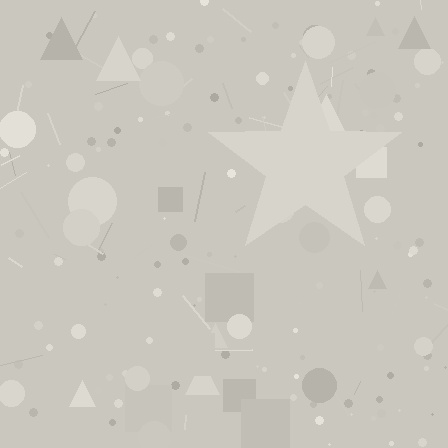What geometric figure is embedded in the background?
A star is embedded in the background.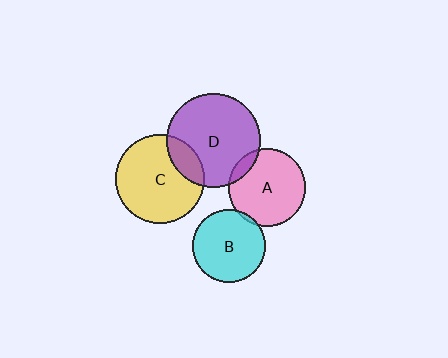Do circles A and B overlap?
Yes.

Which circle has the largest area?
Circle D (purple).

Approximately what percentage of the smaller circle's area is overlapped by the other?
Approximately 5%.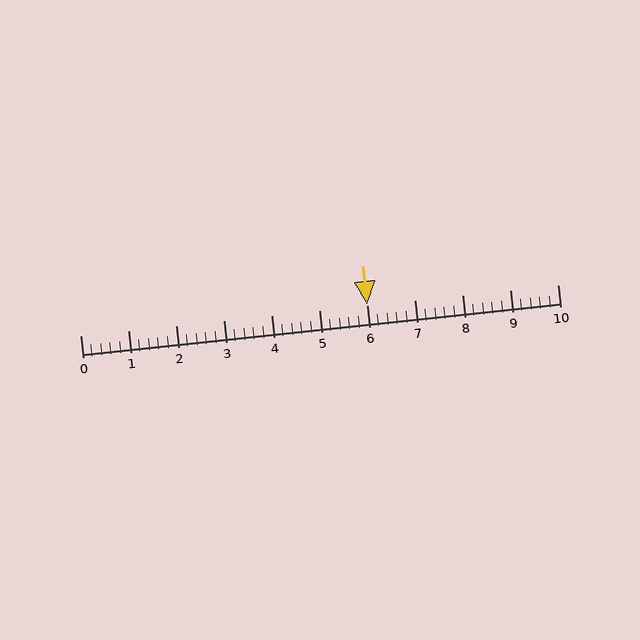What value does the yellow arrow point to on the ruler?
The yellow arrow points to approximately 6.0.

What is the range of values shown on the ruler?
The ruler shows values from 0 to 10.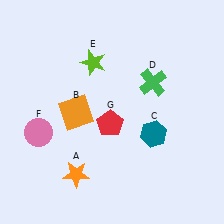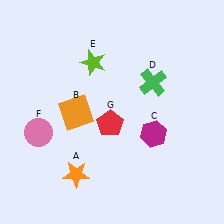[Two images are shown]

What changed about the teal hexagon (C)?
In Image 1, C is teal. In Image 2, it changed to magenta.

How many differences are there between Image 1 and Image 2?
There is 1 difference between the two images.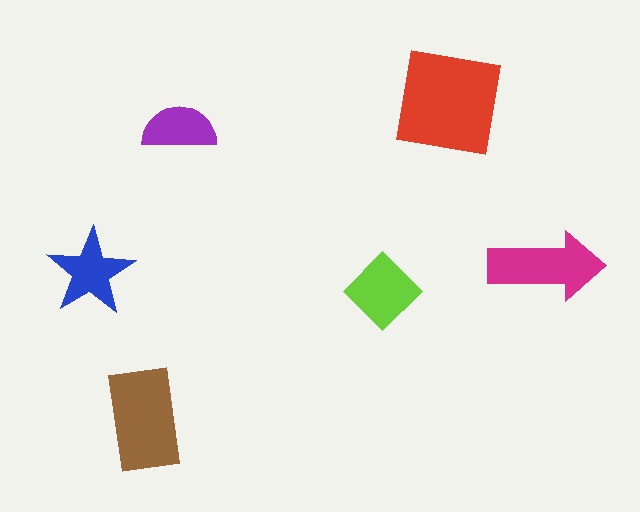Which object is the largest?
The red square.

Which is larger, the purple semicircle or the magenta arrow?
The magenta arrow.